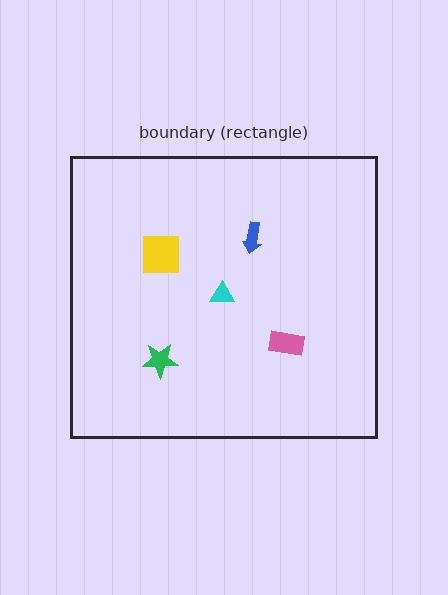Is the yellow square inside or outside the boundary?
Inside.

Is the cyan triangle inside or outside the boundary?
Inside.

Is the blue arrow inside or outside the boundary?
Inside.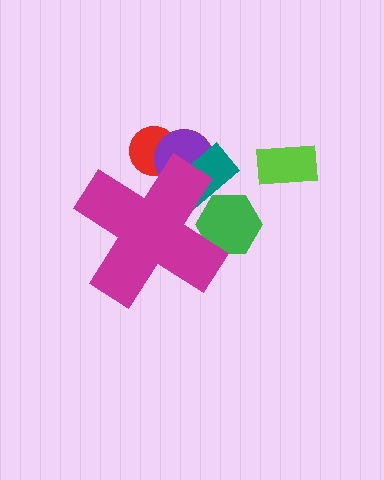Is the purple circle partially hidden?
Yes, the purple circle is partially hidden behind the magenta cross.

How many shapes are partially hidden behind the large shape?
4 shapes are partially hidden.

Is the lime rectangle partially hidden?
No, the lime rectangle is fully visible.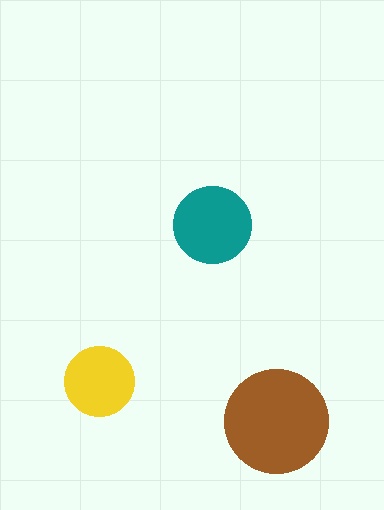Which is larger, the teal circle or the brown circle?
The brown one.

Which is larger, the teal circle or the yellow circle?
The teal one.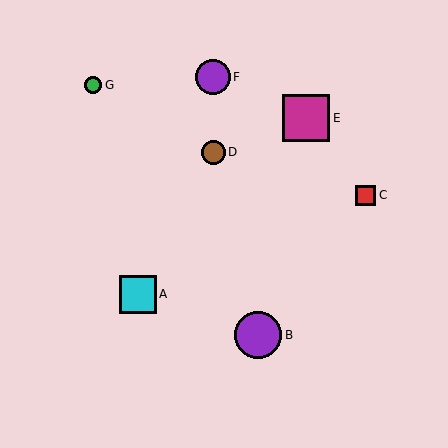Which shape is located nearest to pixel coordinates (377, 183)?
The red square (labeled C) at (366, 195) is nearest to that location.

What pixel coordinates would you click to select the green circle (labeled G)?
Click at (93, 85) to select the green circle G.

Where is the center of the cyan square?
The center of the cyan square is at (138, 294).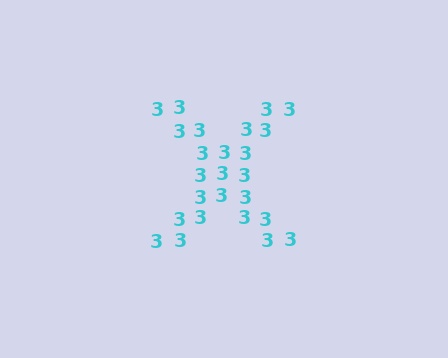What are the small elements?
The small elements are digit 3's.